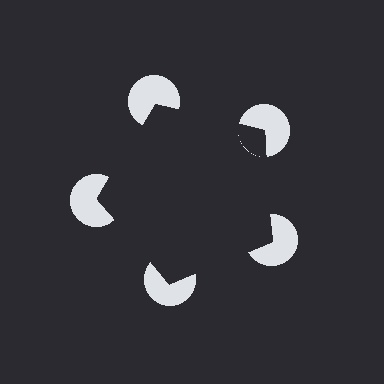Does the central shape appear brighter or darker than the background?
It typically appears slightly darker than the background, even though no actual brightness change is drawn.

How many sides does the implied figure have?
5 sides.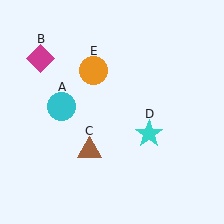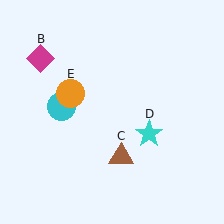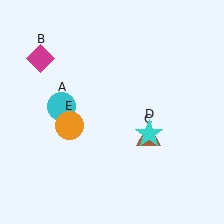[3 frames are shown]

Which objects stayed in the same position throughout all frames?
Cyan circle (object A) and magenta diamond (object B) and cyan star (object D) remained stationary.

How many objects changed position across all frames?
2 objects changed position: brown triangle (object C), orange circle (object E).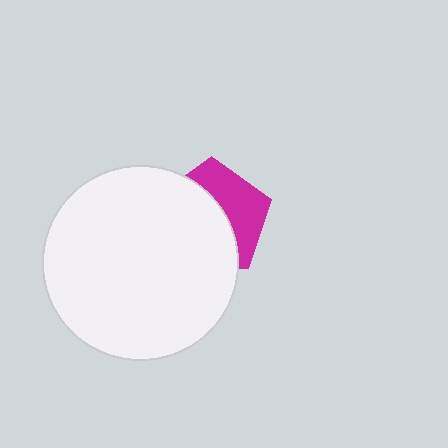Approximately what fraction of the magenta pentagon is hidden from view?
Roughly 60% of the magenta pentagon is hidden behind the white circle.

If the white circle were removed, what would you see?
You would see the complete magenta pentagon.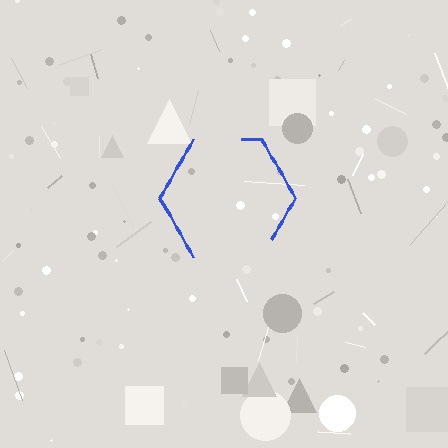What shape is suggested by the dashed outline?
The dashed outline suggests a hexagon.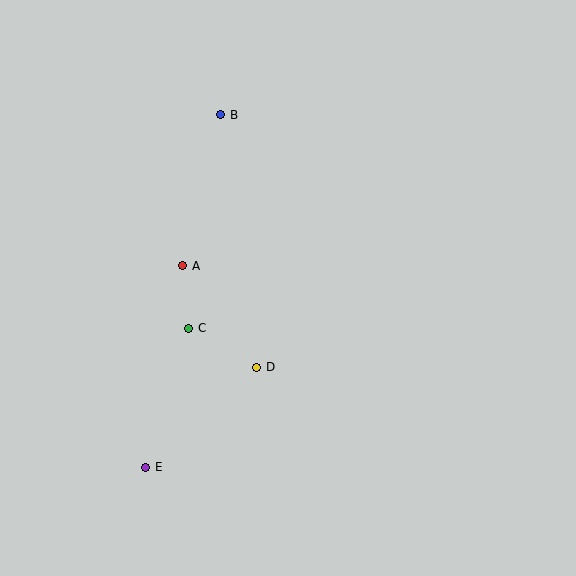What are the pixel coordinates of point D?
Point D is at (257, 367).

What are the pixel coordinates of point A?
Point A is at (183, 266).